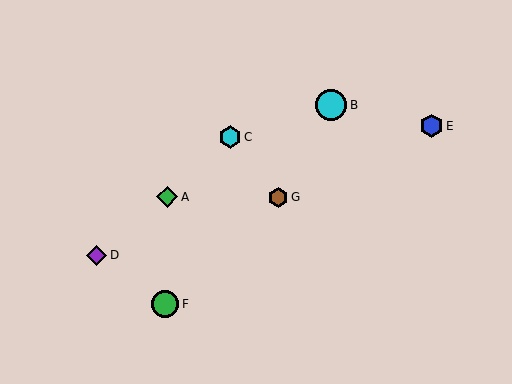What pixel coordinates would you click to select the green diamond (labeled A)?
Click at (167, 197) to select the green diamond A.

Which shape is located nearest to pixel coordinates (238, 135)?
The cyan hexagon (labeled C) at (230, 137) is nearest to that location.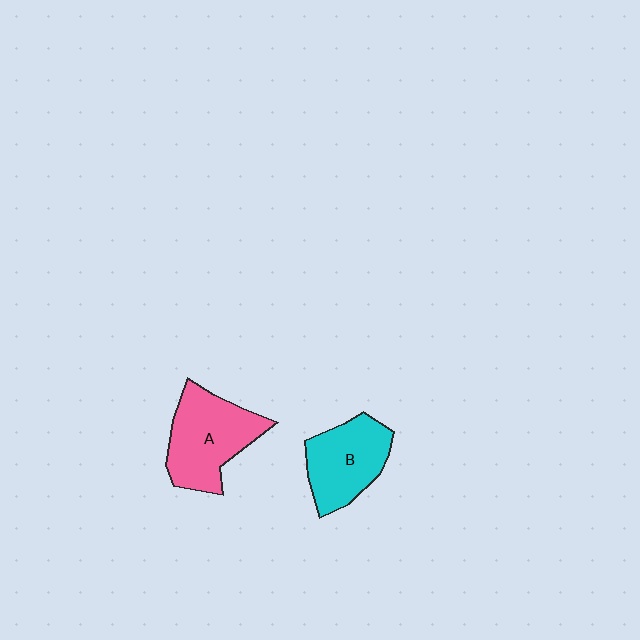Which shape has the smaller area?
Shape B (cyan).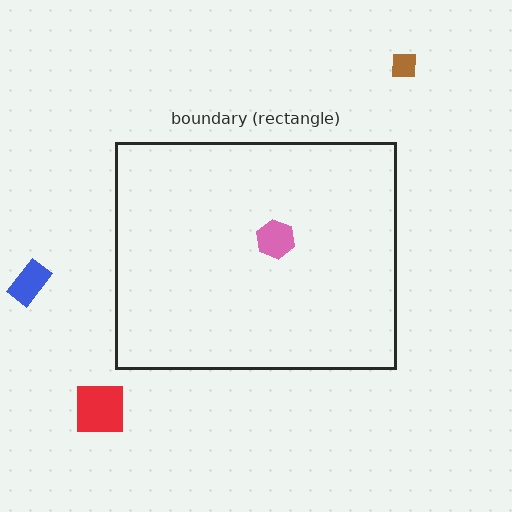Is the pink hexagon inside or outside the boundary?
Inside.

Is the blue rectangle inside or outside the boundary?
Outside.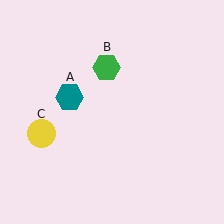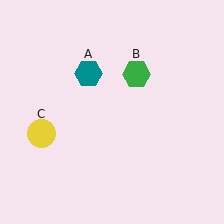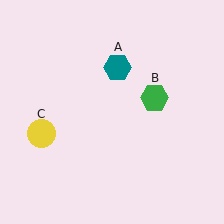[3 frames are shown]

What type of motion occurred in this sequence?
The teal hexagon (object A), green hexagon (object B) rotated clockwise around the center of the scene.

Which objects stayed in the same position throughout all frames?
Yellow circle (object C) remained stationary.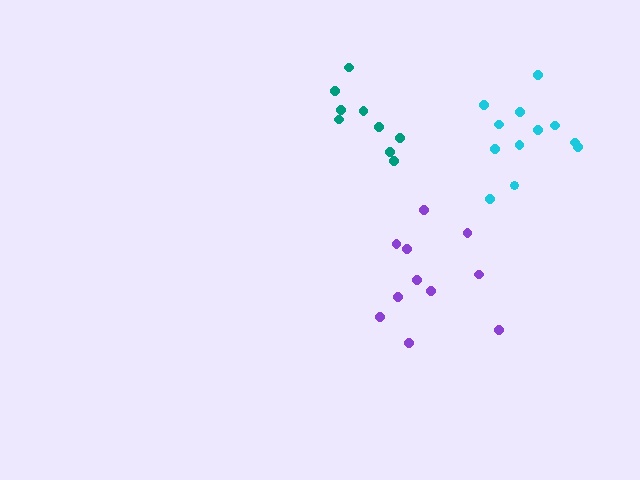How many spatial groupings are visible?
There are 3 spatial groupings.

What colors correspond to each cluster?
The clusters are colored: teal, cyan, purple.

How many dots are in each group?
Group 1: 9 dots, Group 2: 12 dots, Group 3: 11 dots (32 total).